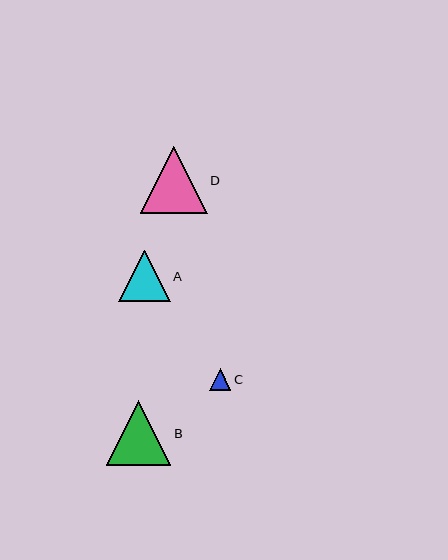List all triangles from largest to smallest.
From largest to smallest: D, B, A, C.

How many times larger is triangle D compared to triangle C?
Triangle D is approximately 3.1 times the size of triangle C.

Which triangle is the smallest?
Triangle C is the smallest with a size of approximately 21 pixels.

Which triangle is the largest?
Triangle D is the largest with a size of approximately 67 pixels.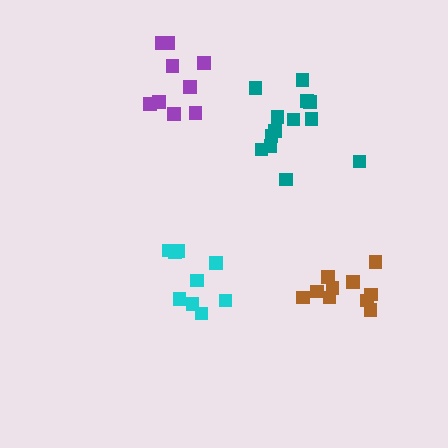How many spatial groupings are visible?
There are 4 spatial groupings.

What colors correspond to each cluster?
The clusters are colored: purple, brown, cyan, teal.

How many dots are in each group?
Group 1: 9 dots, Group 2: 10 dots, Group 3: 9 dots, Group 4: 13 dots (41 total).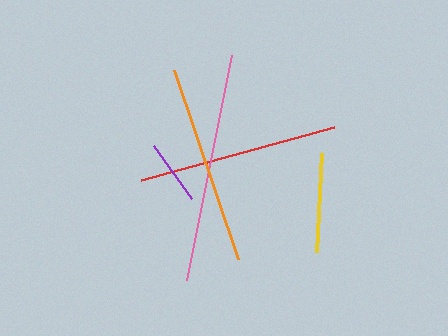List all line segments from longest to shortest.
From longest to shortest: pink, red, orange, yellow, purple.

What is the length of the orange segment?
The orange segment is approximately 199 pixels long.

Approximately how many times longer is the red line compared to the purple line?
The red line is approximately 3.0 times the length of the purple line.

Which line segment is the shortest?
The purple line is the shortest at approximately 66 pixels.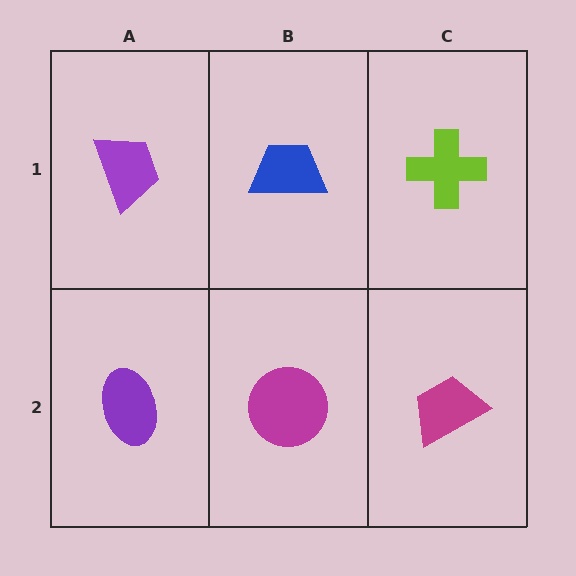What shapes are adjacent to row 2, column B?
A blue trapezoid (row 1, column B), a purple ellipse (row 2, column A), a magenta trapezoid (row 2, column C).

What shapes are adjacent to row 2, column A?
A purple trapezoid (row 1, column A), a magenta circle (row 2, column B).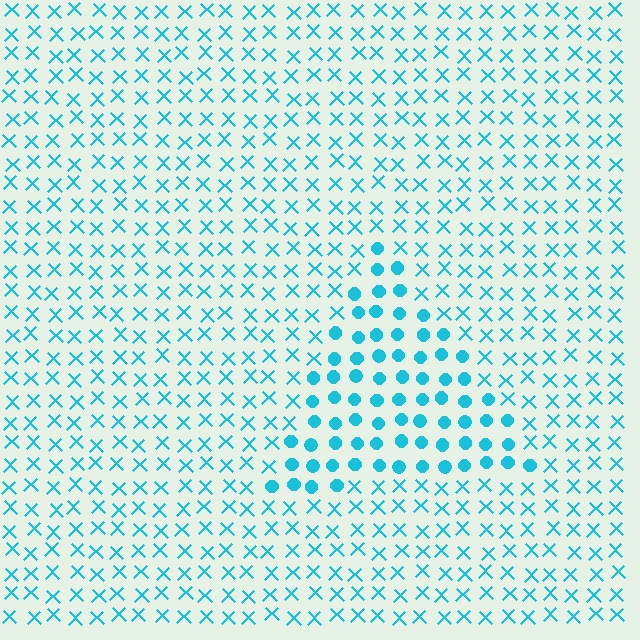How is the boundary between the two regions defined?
The boundary is defined by a change in element shape: circles inside vs. X marks outside. All elements share the same color and spacing.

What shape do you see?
I see a triangle.